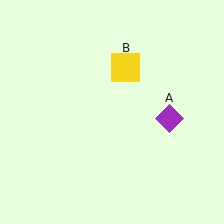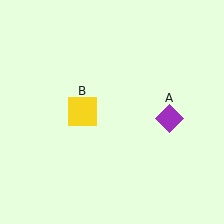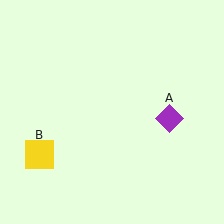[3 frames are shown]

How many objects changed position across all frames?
1 object changed position: yellow square (object B).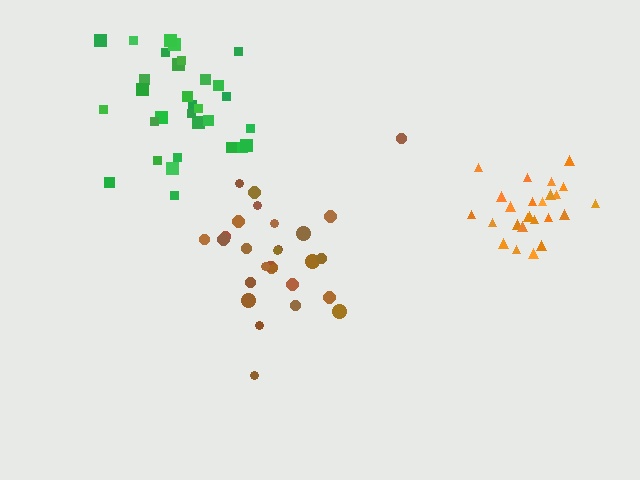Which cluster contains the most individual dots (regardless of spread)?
Green (31).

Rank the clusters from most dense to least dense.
orange, green, brown.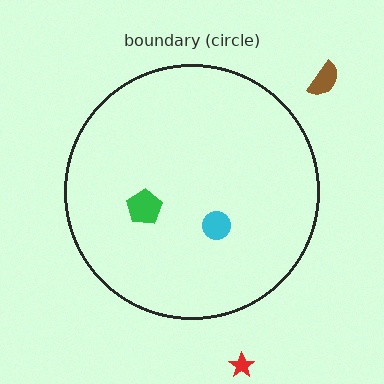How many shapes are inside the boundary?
2 inside, 2 outside.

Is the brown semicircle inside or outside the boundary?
Outside.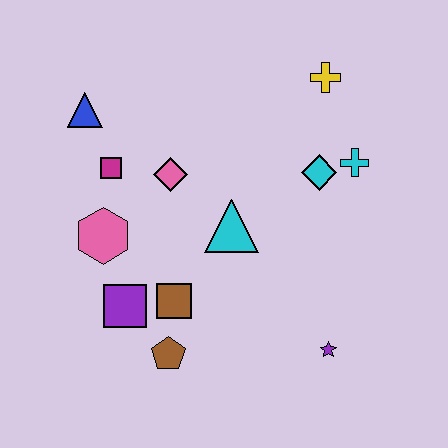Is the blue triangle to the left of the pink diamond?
Yes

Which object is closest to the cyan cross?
The cyan diamond is closest to the cyan cross.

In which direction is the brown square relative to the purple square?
The brown square is to the right of the purple square.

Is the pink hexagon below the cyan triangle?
Yes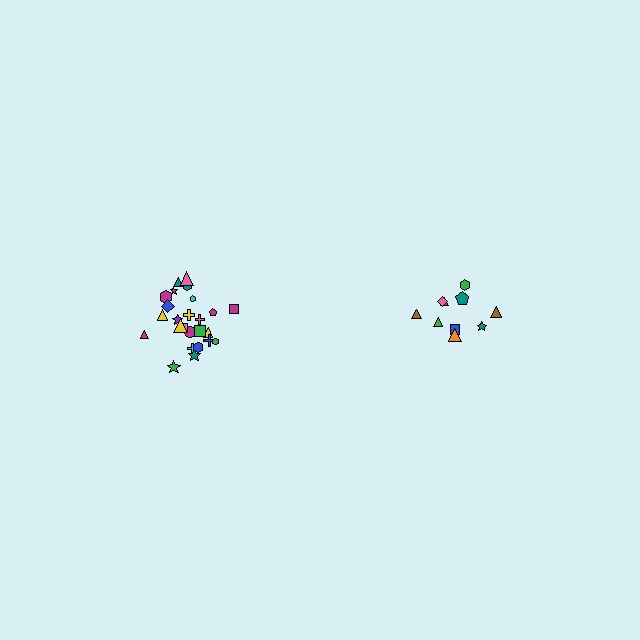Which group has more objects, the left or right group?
The left group.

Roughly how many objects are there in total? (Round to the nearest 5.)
Roughly 35 objects in total.